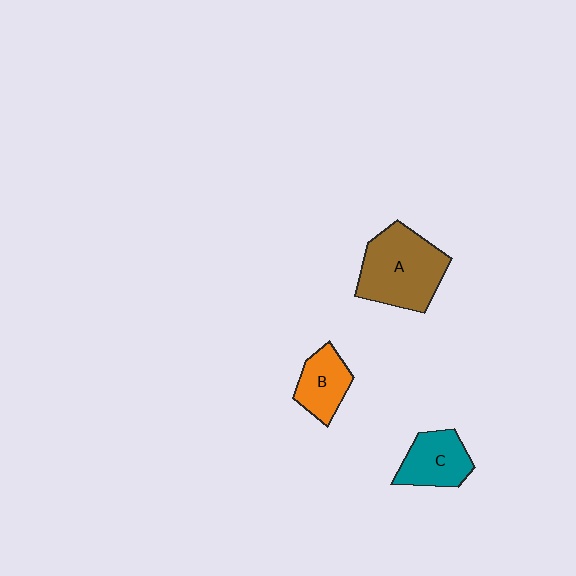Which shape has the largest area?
Shape A (brown).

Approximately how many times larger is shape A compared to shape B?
Approximately 2.0 times.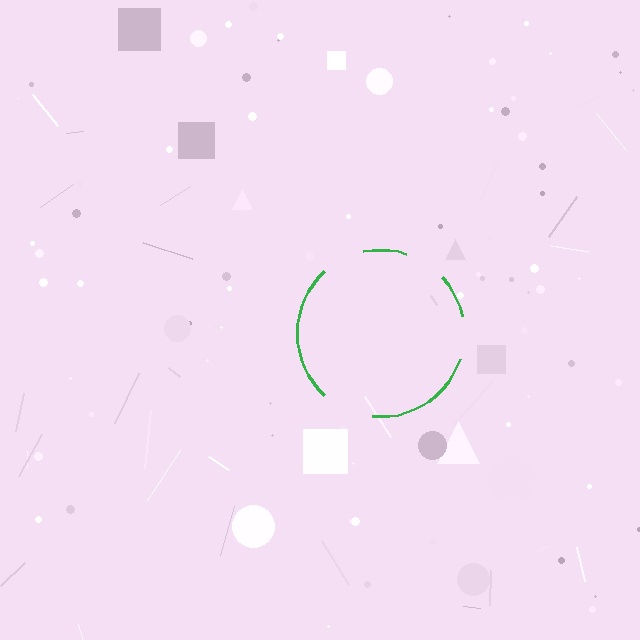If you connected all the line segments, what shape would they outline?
They would outline a circle.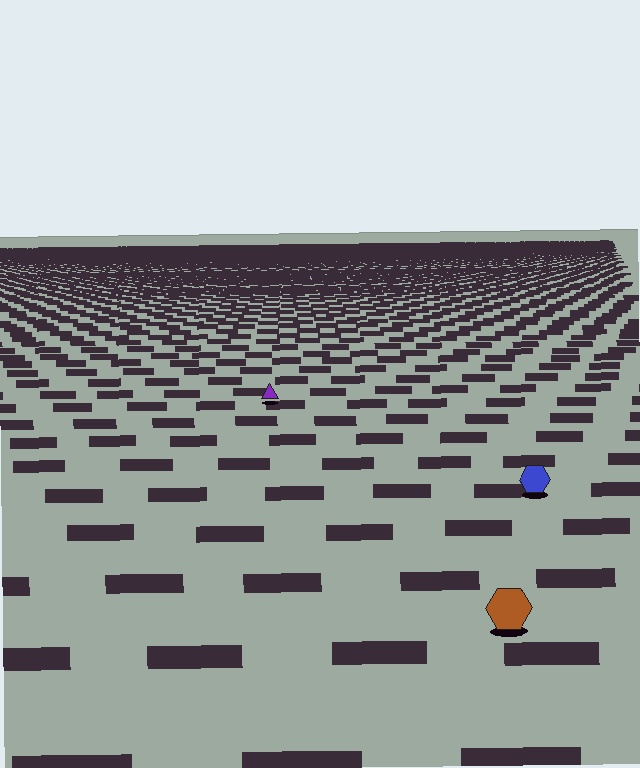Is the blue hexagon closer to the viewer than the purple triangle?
Yes. The blue hexagon is closer — you can tell from the texture gradient: the ground texture is coarser near it.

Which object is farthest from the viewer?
The purple triangle is farthest from the viewer. It appears smaller and the ground texture around it is denser.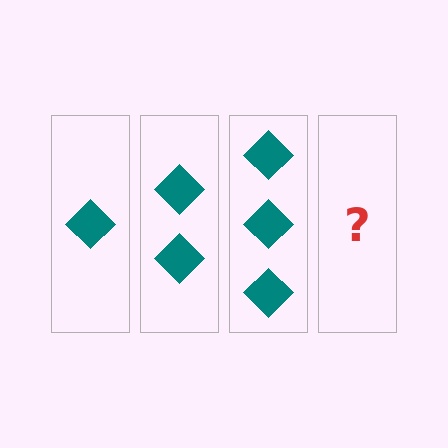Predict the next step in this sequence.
The next step is 4 diamonds.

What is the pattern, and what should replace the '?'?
The pattern is that each step adds one more diamond. The '?' should be 4 diamonds.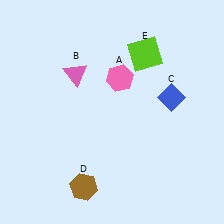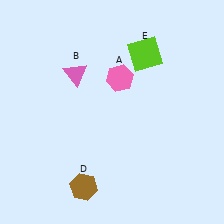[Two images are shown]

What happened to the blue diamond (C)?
The blue diamond (C) was removed in Image 2. It was in the top-right area of Image 1.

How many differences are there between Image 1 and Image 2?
There is 1 difference between the two images.